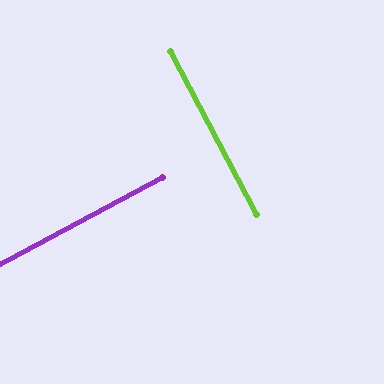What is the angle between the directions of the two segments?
Approximately 90 degrees.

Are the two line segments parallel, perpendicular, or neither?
Perpendicular — they meet at approximately 90°.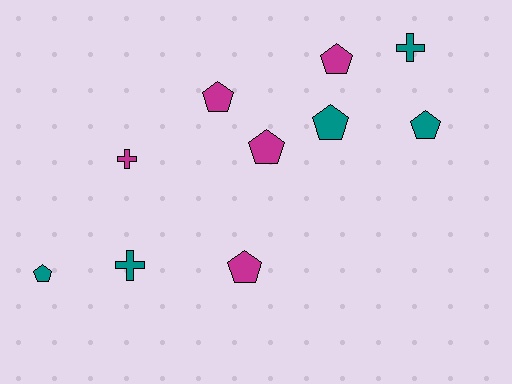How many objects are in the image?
There are 10 objects.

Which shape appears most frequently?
Pentagon, with 7 objects.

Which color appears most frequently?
Magenta, with 5 objects.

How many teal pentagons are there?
There are 3 teal pentagons.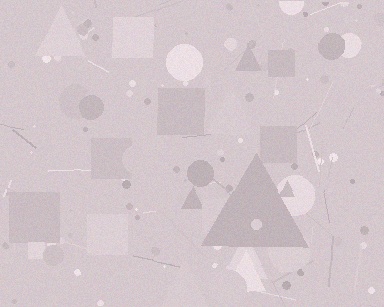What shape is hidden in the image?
A triangle is hidden in the image.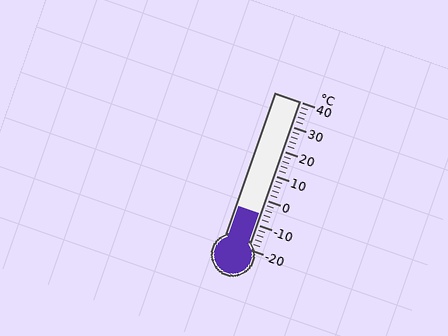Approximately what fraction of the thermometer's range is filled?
The thermometer is filled to approximately 25% of its range.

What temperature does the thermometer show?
The thermometer shows approximately -6°C.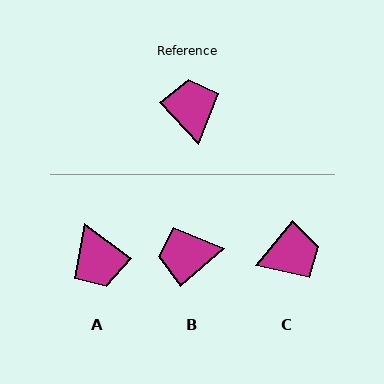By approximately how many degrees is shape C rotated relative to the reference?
Approximately 82 degrees clockwise.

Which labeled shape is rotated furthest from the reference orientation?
A, about 169 degrees away.